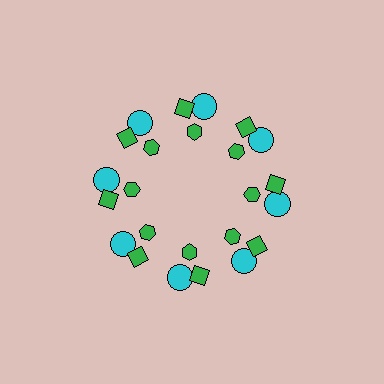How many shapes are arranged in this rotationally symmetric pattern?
There are 24 shapes, arranged in 8 groups of 3.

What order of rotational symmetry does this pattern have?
This pattern has 8-fold rotational symmetry.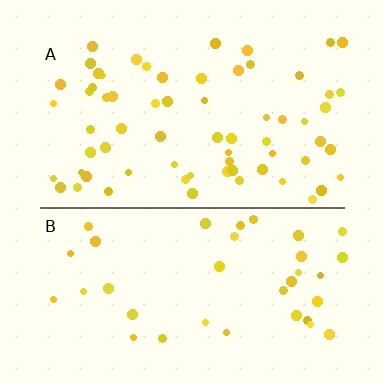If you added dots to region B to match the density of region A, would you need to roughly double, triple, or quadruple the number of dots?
Approximately double.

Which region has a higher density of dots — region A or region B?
A (the top).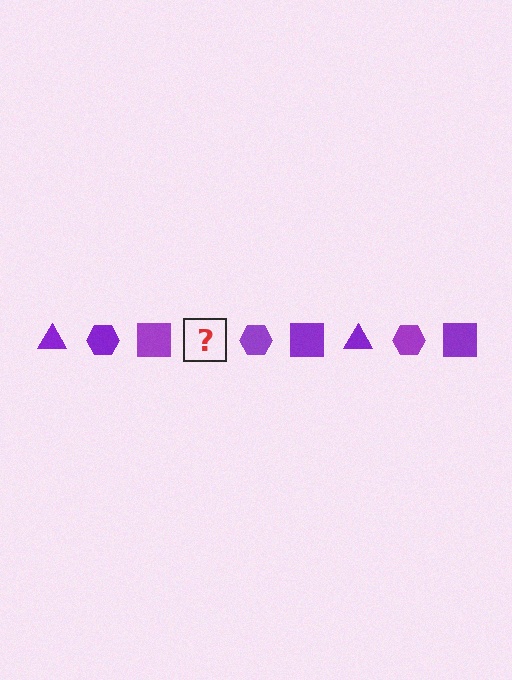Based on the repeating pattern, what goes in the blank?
The blank should be a purple triangle.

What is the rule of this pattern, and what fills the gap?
The rule is that the pattern cycles through triangle, hexagon, square shapes in purple. The gap should be filled with a purple triangle.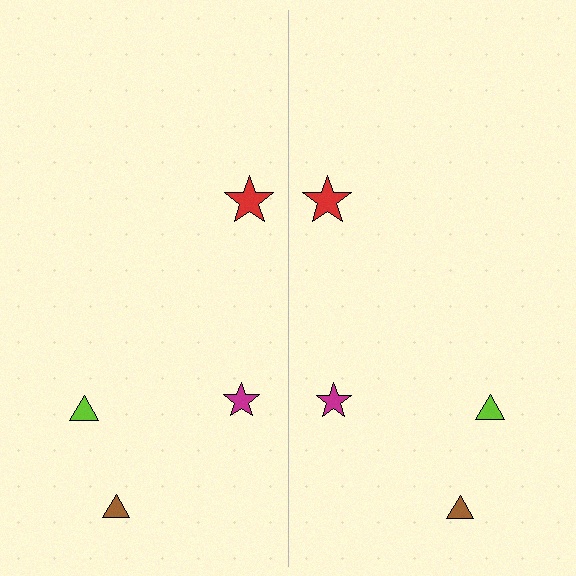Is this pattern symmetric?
Yes, this pattern has bilateral (reflection) symmetry.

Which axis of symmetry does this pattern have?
The pattern has a vertical axis of symmetry running through the center of the image.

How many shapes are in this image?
There are 8 shapes in this image.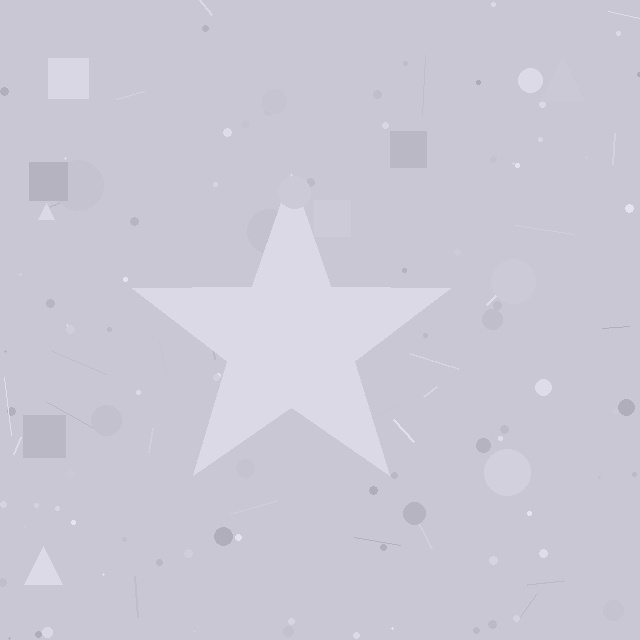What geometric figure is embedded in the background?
A star is embedded in the background.